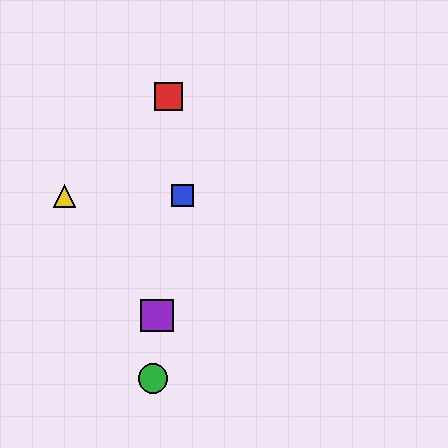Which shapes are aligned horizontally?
The blue square, the yellow triangle are aligned horizontally.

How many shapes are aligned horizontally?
2 shapes (the blue square, the yellow triangle) are aligned horizontally.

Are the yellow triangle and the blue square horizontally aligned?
Yes, both are at y≈196.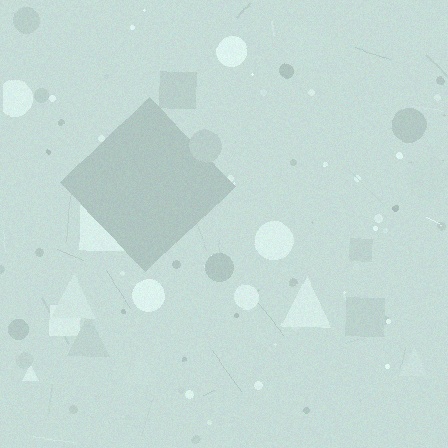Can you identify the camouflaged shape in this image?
The camouflaged shape is a diamond.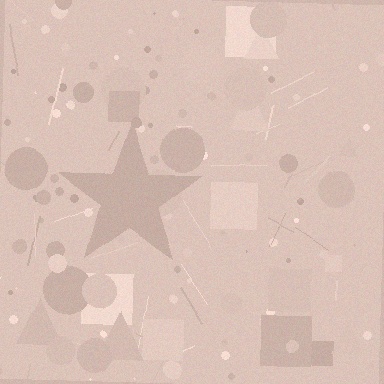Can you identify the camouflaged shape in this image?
The camouflaged shape is a star.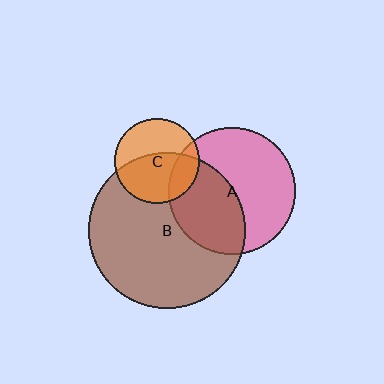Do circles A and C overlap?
Yes.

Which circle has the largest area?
Circle B (brown).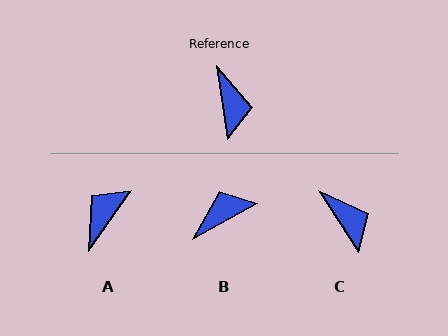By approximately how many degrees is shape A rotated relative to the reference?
Approximately 136 degrees counter-clockwise.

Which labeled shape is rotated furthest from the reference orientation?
A, about 136 degrees away.